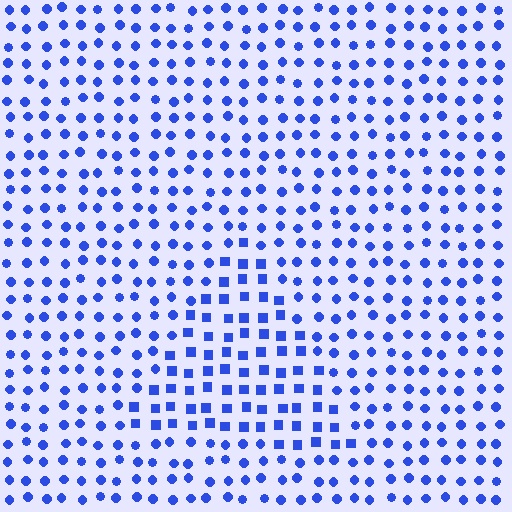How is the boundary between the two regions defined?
The boundary is defined by a change in element shape: squares inside vs. circles outside. All elements share the same color and spacing.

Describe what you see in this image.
The image is filled with small blue elements arranged in a uniform grid. A triangle-shaped region contains squares, while the surrounding area contains circles. The boundary is defined purely by the change in element shape.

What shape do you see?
I see a triangle.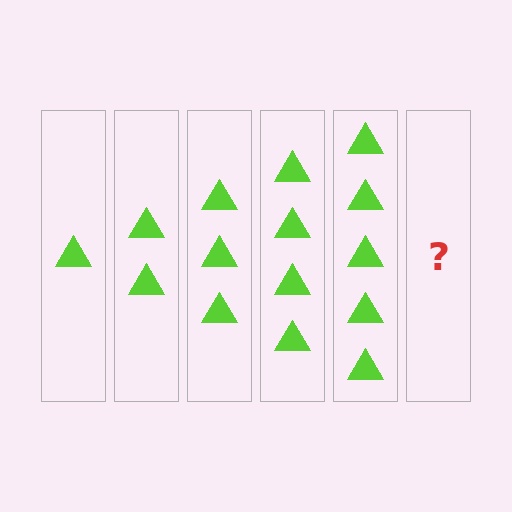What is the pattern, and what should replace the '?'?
The pattern is that each step adds one more triangle. The '?' should be 6 triangles.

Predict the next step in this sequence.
The next step is 6 triangles.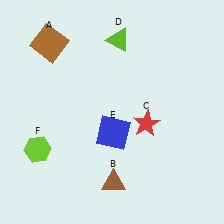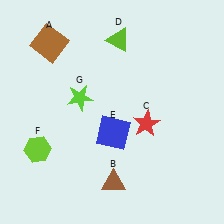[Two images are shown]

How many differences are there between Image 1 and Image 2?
There is 1 difference between the two images.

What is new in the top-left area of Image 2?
A lime star (G) was added in the top-left area of Image 2.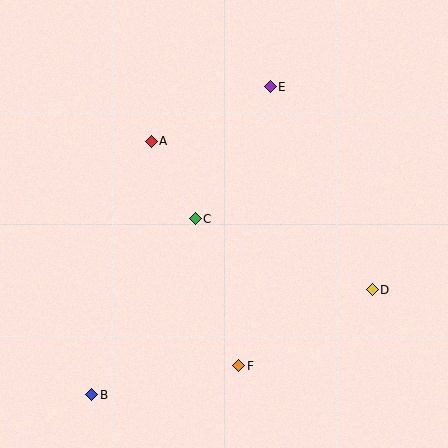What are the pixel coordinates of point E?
Point E is at (270, 87).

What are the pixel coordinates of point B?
Point B is at (92, 395).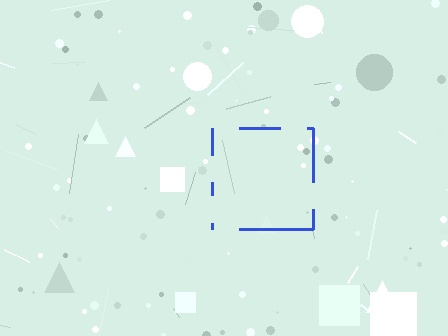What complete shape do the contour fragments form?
The contour fragments form a square.